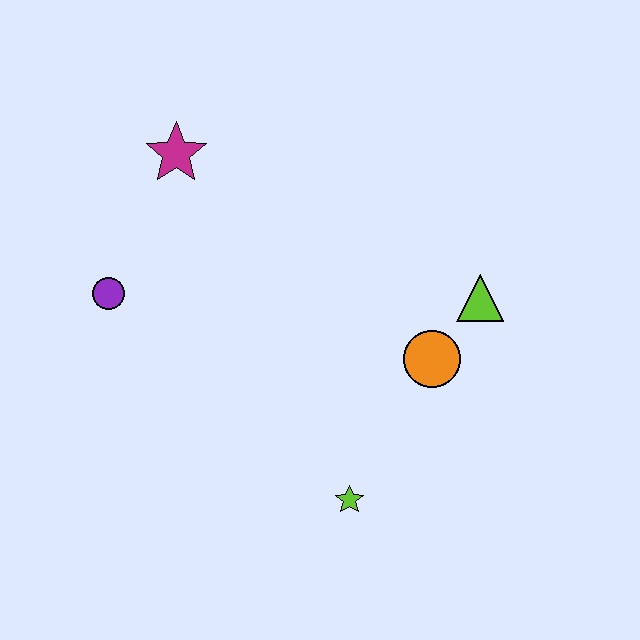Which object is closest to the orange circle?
The lime triangle is closest to the orange circle.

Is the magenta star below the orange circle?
No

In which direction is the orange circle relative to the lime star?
The orange circle is above the lime star.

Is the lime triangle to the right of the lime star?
Yes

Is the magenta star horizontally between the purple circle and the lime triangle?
Yes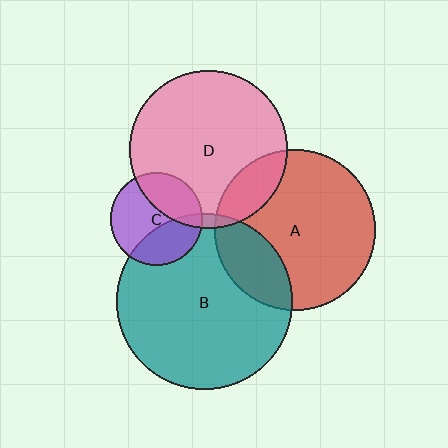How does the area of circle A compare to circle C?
Approximately 3.0 times.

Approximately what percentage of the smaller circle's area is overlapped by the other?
Approximately 5%.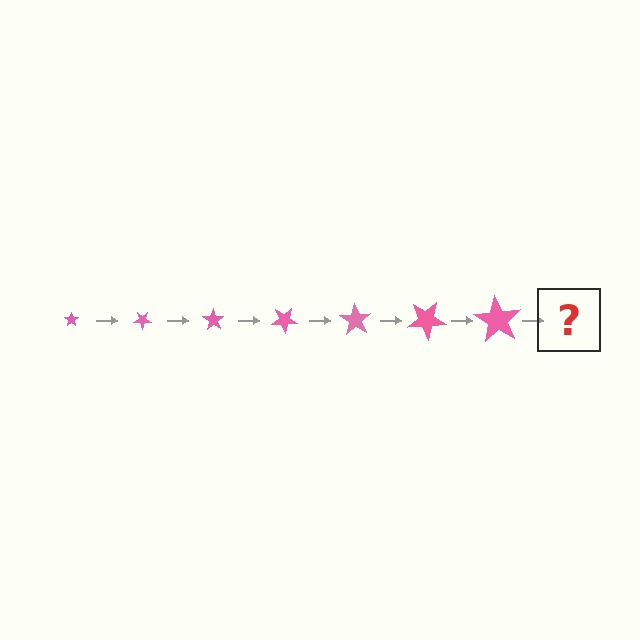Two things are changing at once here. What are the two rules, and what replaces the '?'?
The two rules are that the star grows larger each step and it rotates 35 degrees each step. The '?' should be a star, larger than the previous one and rotated 245 degrees from the start.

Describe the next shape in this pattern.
It should be a star, larger than the previous one and rotated 245 degrees from the start.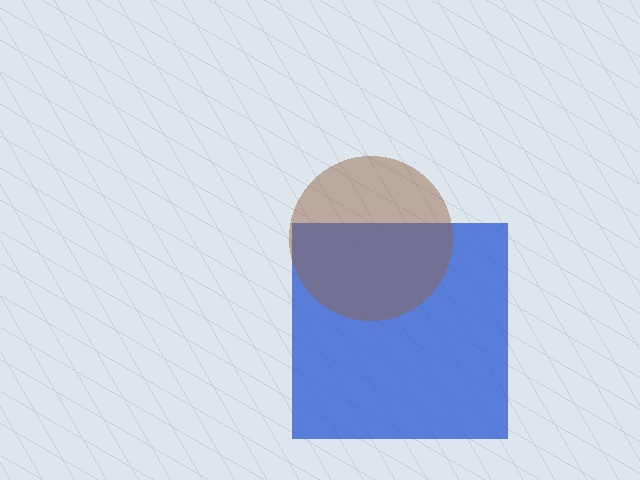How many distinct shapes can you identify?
There are 2 distinct shapes: a blue square, a brown circle.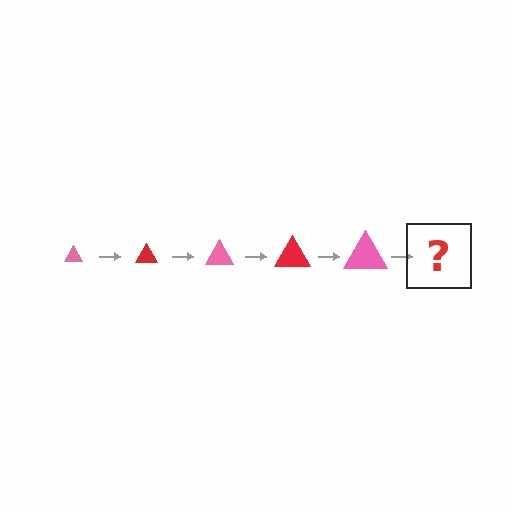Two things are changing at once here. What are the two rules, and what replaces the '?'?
The two rules are that the triangle grows larger each step and the color cycles through pink and red. The '?' should be a red triangle, larger than the previous one.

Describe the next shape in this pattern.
It should be a red triangle, larger than the previous one.